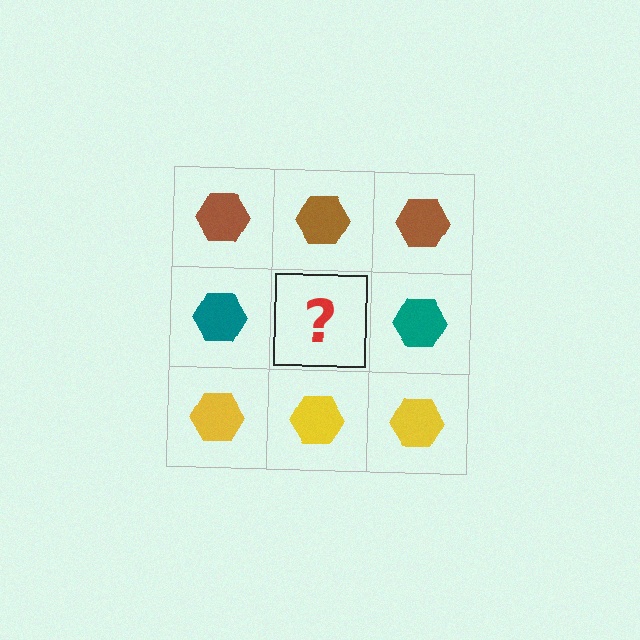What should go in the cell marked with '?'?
The missing cell should contain a teal hexagon.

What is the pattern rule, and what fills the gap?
The rule is that each row has a consistent color. The gap should be filled with a teal hexagon.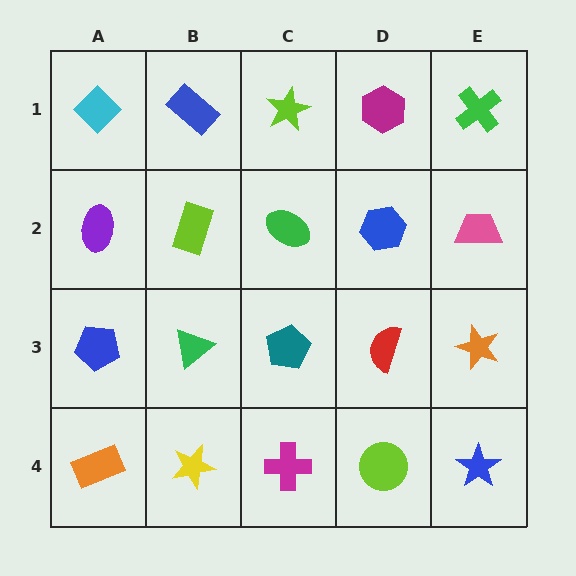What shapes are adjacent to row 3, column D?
A blue hexagon (row 2, column D), a lime circle (row 4, column D), a teal pentagon (row 3, column C), an orange star (row 3, column E).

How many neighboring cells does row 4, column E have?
2.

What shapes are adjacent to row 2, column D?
A magenta hexagon (row 1, column D), a red semicircle (row 3, column D), a green ellipse (row 2, column C), a pink trapezoid (row 2, column E).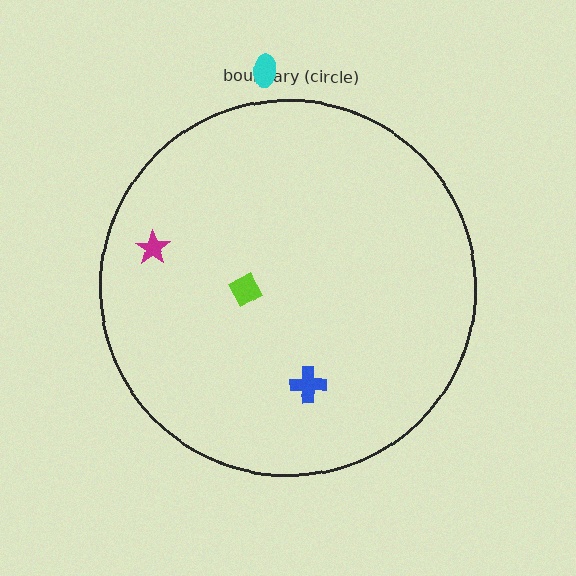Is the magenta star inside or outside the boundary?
Inside.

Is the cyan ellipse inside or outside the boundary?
Outside.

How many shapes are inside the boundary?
3 inside, 1 outside.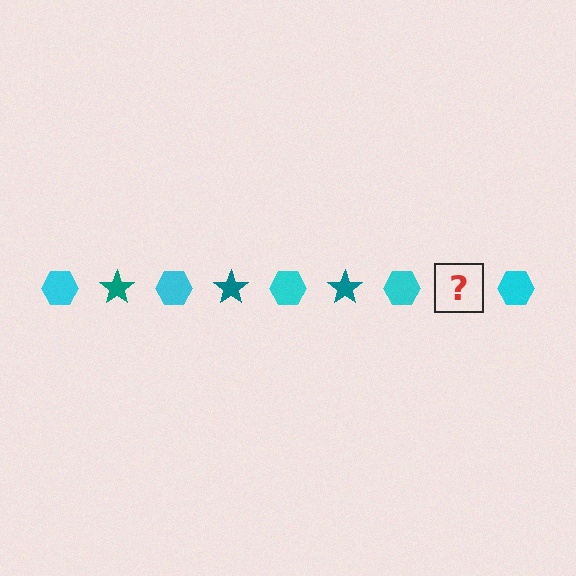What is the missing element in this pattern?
The missing element is a teal star.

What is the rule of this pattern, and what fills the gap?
The rule is that the pattern alternates between cyan hexagon and teal star. The gap should be filled with a teal star.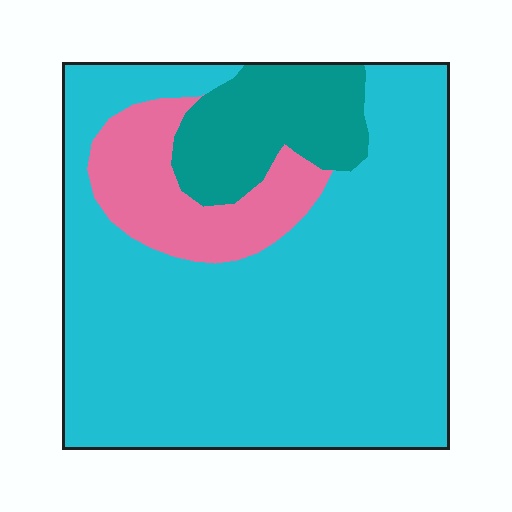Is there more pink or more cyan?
Cyan.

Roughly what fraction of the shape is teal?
Teal takes up less than a sixth of the shape.